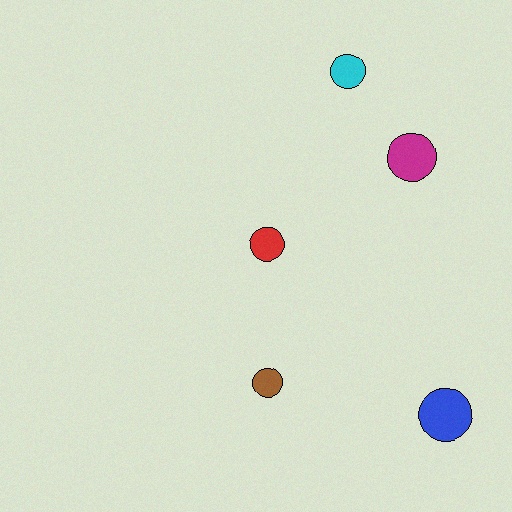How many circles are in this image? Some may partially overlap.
There are 5 circles.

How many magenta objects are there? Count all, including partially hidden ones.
There is 1 magenta object.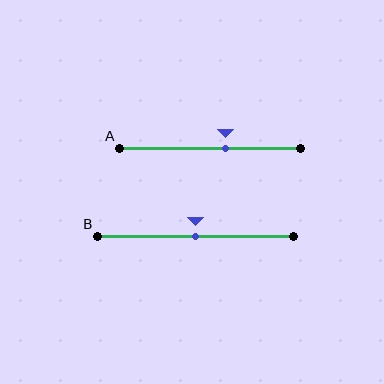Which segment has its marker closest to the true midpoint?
Segment B has its marker closest to the true midpoint.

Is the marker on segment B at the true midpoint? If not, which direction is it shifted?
Yes, the marker on segment B is at the true midpoint.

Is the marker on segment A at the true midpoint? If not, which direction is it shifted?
No, the marker on segment A is shifted to the right by about 9% of the segment length.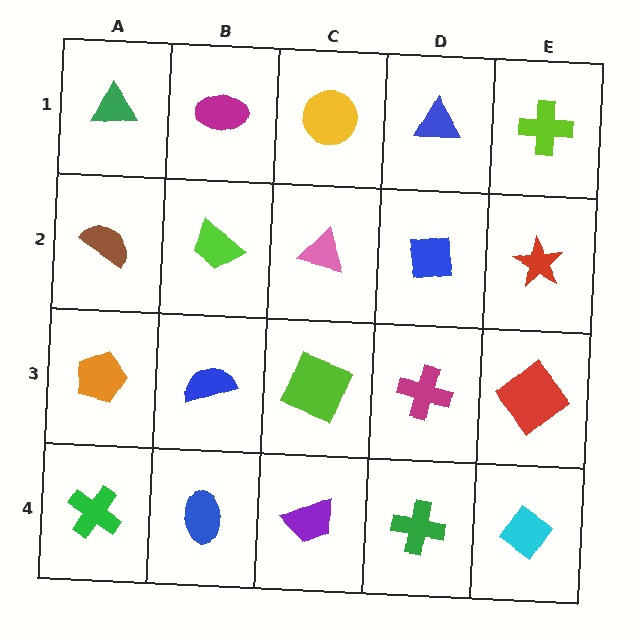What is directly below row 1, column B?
A lime trapezoid.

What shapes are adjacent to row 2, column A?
A green triangle (row 1, column A), an orange pentagon (row 3, column A), a lime trapezoid (row 2, column B).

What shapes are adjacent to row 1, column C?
A pink triangle (row 2, column C), a magenta ellipse (row 1, column B), a blue triangle (row 1, column D).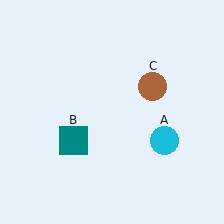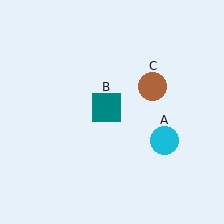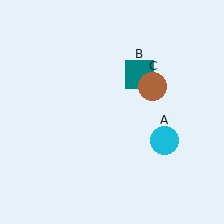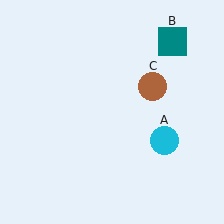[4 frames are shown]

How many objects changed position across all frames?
1 object changed position: teal square (object B).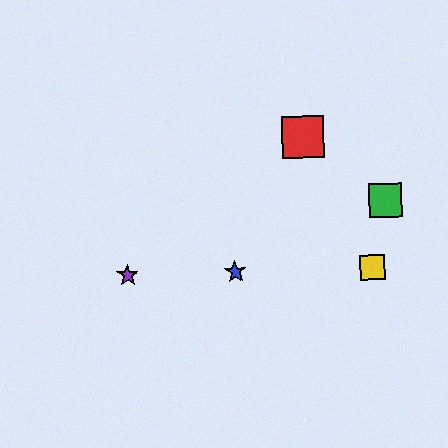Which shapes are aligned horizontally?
The blue star, the yellow square, the purple star are aligned horizontally.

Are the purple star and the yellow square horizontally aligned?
Yes, both are at y≈275.